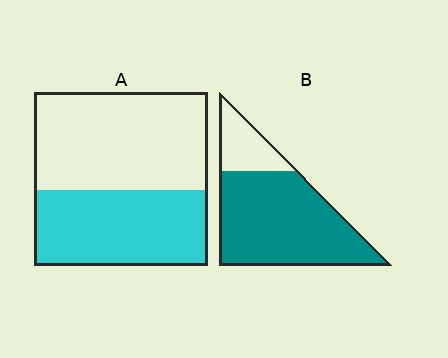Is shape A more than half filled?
No.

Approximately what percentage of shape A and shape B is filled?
A is approximately 45% and B is approximately 80%.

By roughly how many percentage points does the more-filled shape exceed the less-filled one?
By roughly 35 percentage points (B over A).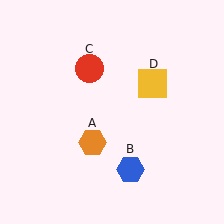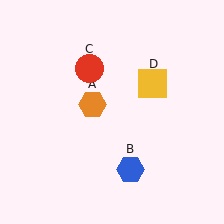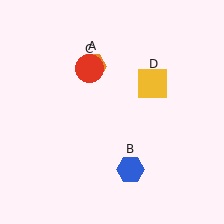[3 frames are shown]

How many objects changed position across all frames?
1 object changed position: orange hexagon (object A).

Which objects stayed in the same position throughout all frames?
Blue hexagon (object B) and red circle (object C) and yellow square (object D) remained stationary.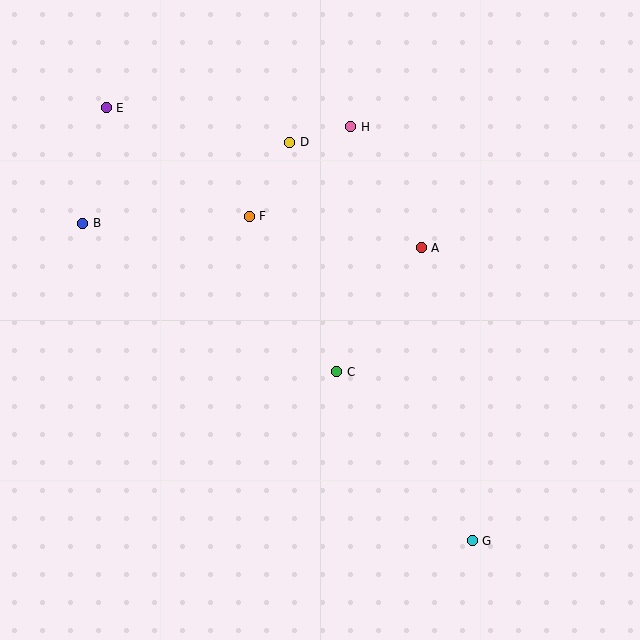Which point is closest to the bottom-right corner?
Point G is closest to the bottom-right corner.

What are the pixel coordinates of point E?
Point E is at (106, 108).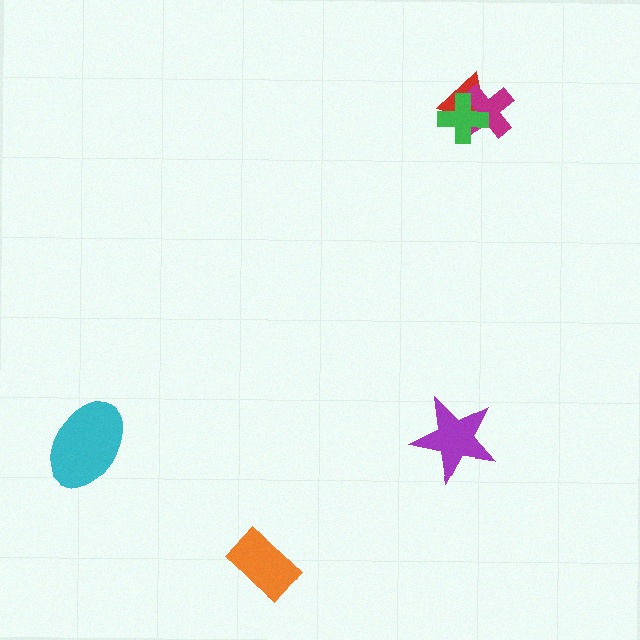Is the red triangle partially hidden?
Yes, it is partially covered by another shape.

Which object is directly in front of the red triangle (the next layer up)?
The magenta cross is directly in front of the red triangle.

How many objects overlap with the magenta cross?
2 objects overlap with the magenta cross.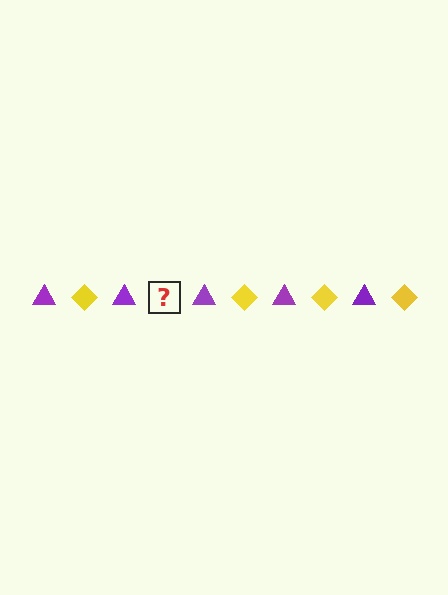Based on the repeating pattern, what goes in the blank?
The blank should be a yellow diamond.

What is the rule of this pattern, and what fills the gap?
The rule is that the pattern alternates between purple triangle and yellow diamond. The gap should be filled with a yellow diamond.